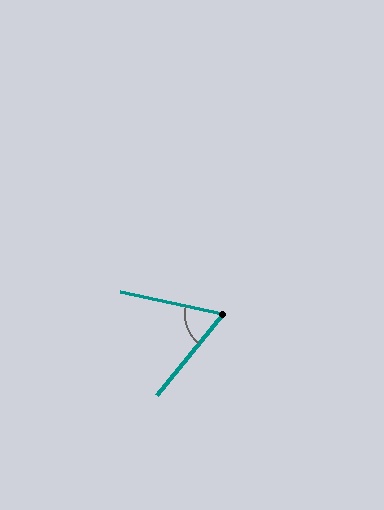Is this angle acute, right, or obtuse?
It is acute.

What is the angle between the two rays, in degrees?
Approximately 63 degrees.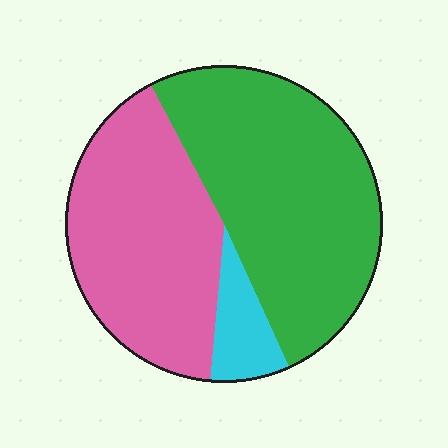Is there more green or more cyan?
Green.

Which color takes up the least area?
Cyan, at roughly 10%.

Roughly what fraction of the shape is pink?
Pink takes up about two fifths (2/5) of the shape.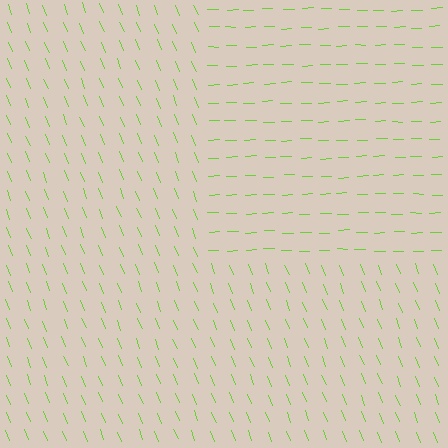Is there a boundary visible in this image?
Yes, there is a texture boundary formed by a change in line orientation.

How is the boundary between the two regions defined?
The boundary is defined purely by a change in line orientation (approximately 70 degrees difference). All lines are the same color and thickness.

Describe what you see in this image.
The image is filled with small lime line segments. A rectangle region in the image has lines oriented differently from the surrounding lines, creating a visible texture boundary.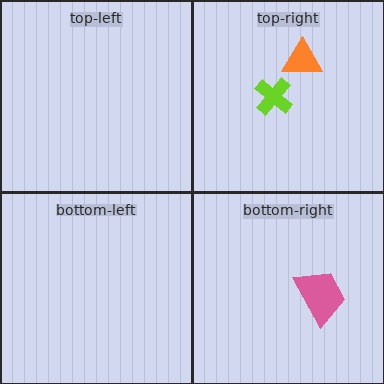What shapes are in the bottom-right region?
The pink trapezoid.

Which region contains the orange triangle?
The top-right region.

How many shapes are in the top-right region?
2.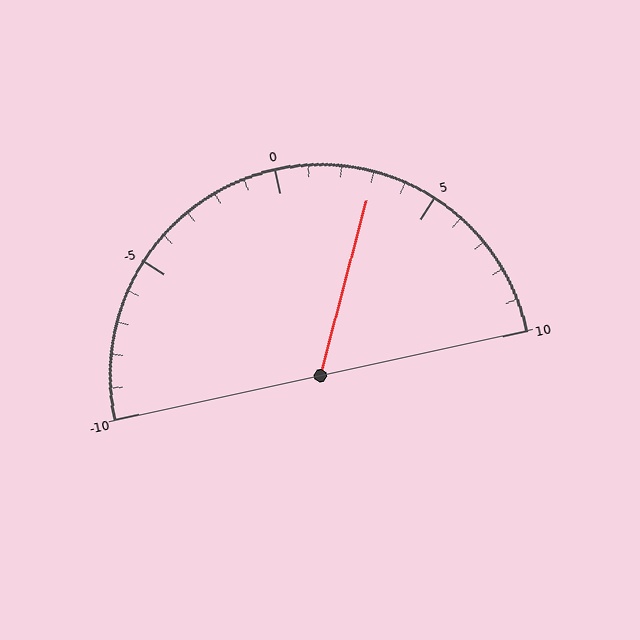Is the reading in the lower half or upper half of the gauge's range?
The reading is in the upper half of the range (-10 to 10).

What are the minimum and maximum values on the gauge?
The gauge ranges from -10 to 10.